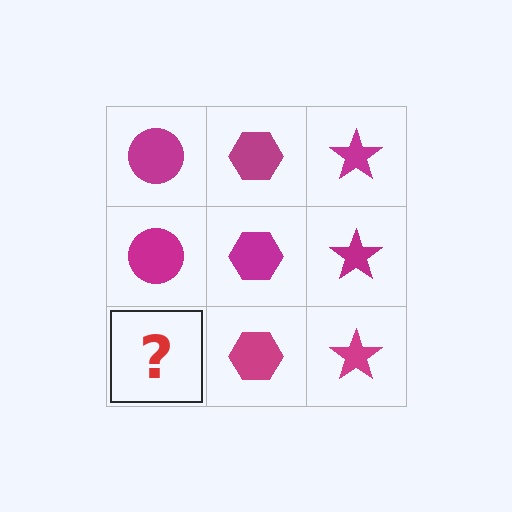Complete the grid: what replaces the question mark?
The question mark should be replaced with a magenta circle.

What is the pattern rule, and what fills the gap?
The rule is that each column has a consistent shape. The gap should be filled with a magenta circle.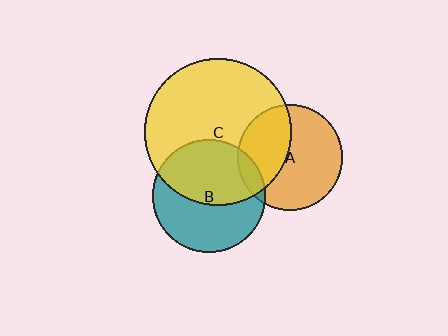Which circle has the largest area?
Circle C (yellow).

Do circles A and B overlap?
Yes.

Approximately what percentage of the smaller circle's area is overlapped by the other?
Approximately 10%.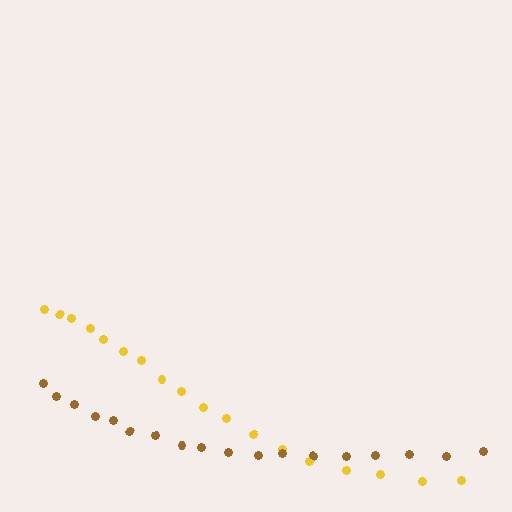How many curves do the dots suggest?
There are 2 distinct paths.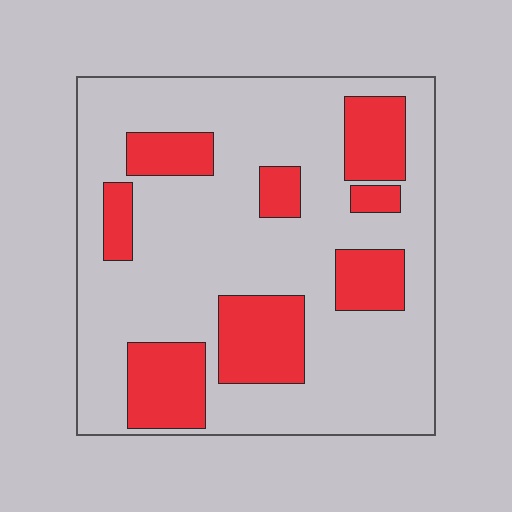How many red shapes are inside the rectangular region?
8.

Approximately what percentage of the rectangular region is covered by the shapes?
Approximately 25%.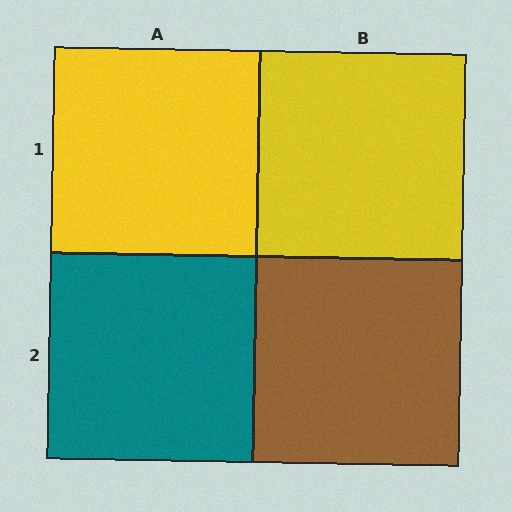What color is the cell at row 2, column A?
Teal.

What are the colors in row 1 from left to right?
Yellow, yellow.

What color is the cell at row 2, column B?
Brown.